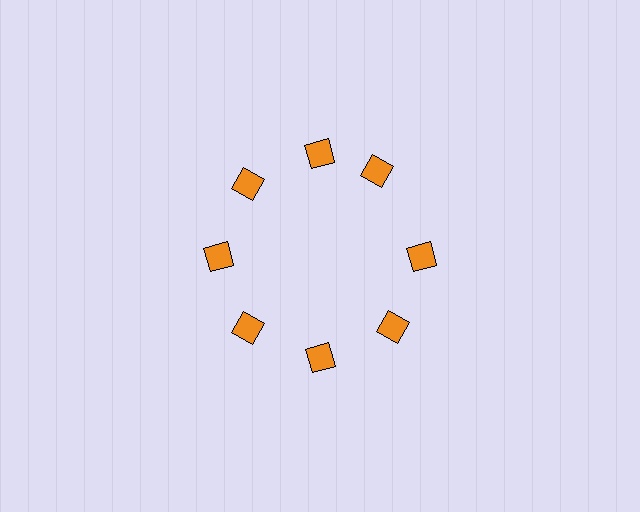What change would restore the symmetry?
The symmetry would be restored by rotating it back into even spacing with its neighbors so that all 8 squares sit at equal angles and equal distance from the center.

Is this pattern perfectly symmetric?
No. The 8 orange squares are arranged in a ring, but one element near the 2 o'clock position is rotated out of alignment along the ring, breaking the 8-fold rotational symmetry.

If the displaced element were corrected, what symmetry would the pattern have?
It would have 8-fold rotational symmetry — the pattern would map onto itself every 45 degrees.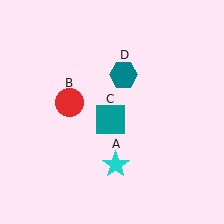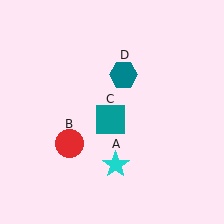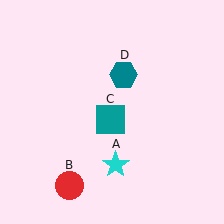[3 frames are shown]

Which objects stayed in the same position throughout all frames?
Cyan star (object A) and teal square (object C) and teal hexagon (object D) remained stationary.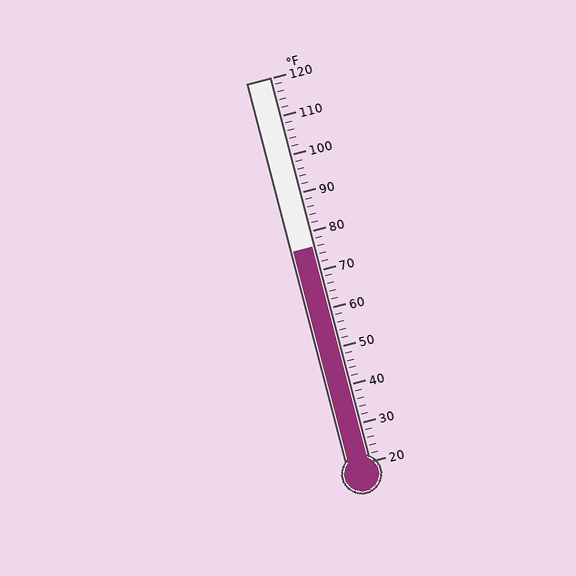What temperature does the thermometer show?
The thermometer shows approximately 76°F.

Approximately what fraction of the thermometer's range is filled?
The thermometer is filled to approximately 55% of its range.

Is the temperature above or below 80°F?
The temperature is below 80°F.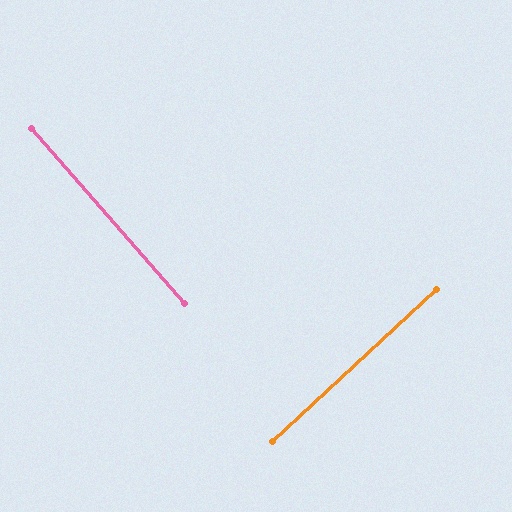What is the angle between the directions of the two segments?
Approximately 89 degrees.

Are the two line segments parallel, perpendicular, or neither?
Perpendicular — they meet at approximately 89°.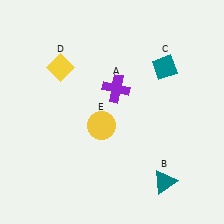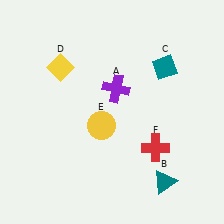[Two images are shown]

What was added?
A red cross (F) was added in Image 2.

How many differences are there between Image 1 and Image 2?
There is 1 difference between the two images.